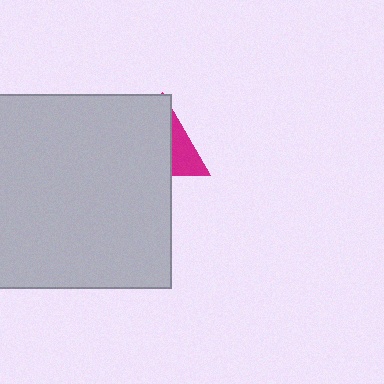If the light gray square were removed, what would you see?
You would see the complete magenta triangle.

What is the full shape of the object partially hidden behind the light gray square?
The partially hidden object is a magenta triangle.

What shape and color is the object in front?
The object in front is a light gray square.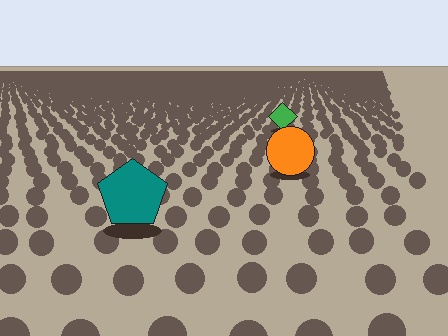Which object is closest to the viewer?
The teal pentagon is closest. The texture marks near it are larger and more spread out.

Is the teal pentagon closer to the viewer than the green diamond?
Yes. The teal pentagon is closer — you can tell from the texture gradient: the ground texture is coarser near it.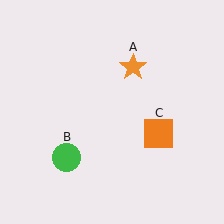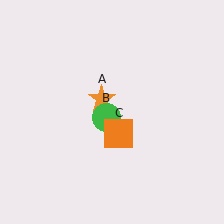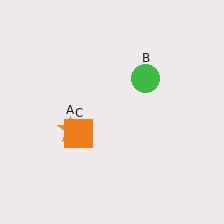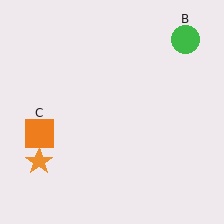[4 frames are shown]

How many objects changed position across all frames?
3 objects changed position: orange star (object A), green circle (object B), orange square (object C).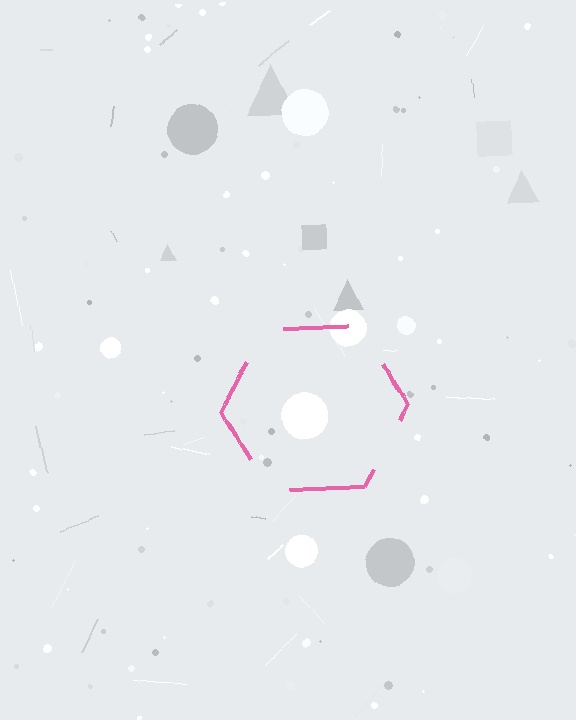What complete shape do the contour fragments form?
The contour fragments form a hexagon.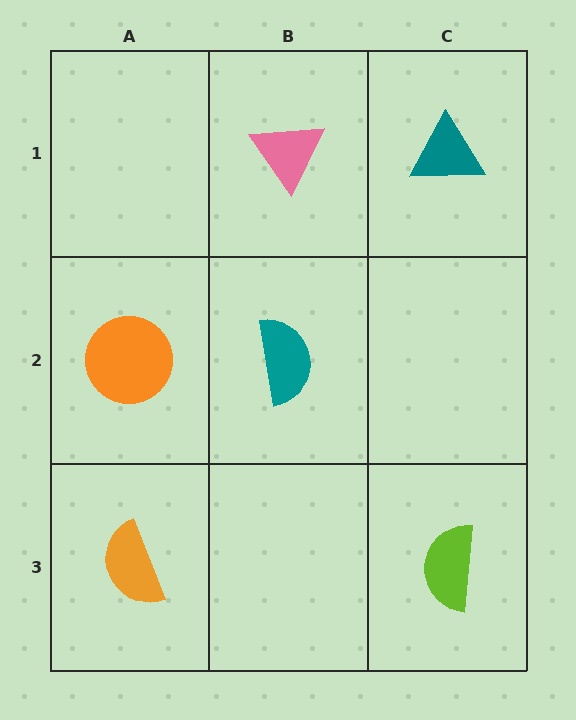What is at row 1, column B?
A pink triangle.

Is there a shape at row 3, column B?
No, that cell is empty.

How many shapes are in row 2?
2 shapes.